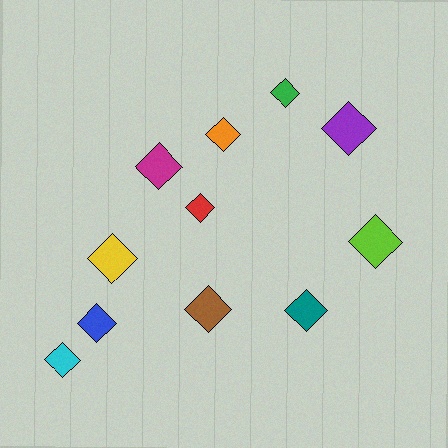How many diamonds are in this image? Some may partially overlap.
There are 11 diamonds.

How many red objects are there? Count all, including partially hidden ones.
There is 1 red object.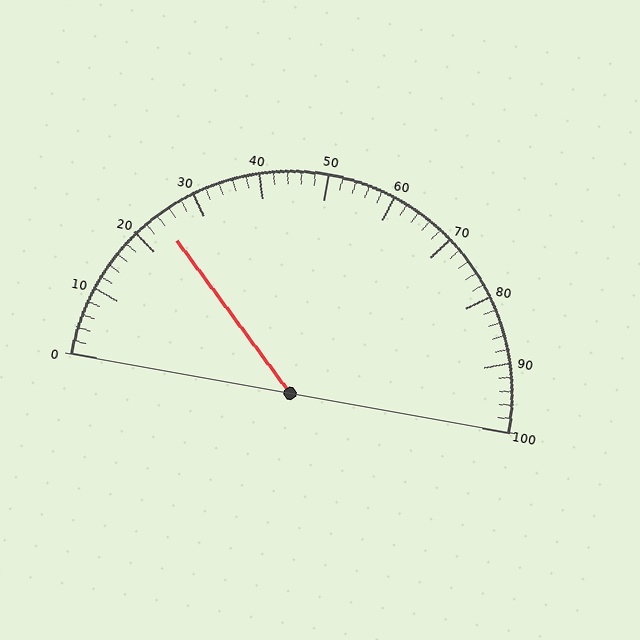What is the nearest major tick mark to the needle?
The nearest major tick mark is 20.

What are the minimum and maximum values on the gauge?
The gauge ranges from 0 to 100.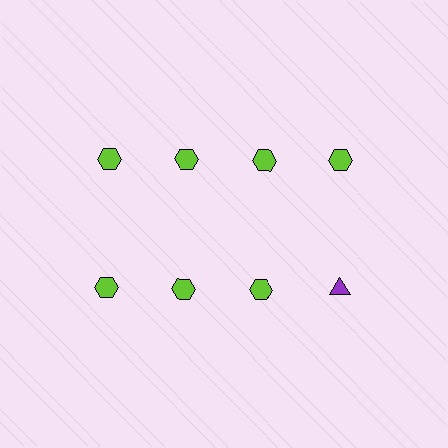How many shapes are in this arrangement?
There are 8 shapes arranged in a grid pattern.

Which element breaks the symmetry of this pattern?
The purple triangle in the second row, second from right column breaks the symmetry. All other shapes are lime hexagons.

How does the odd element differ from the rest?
It differs in both color (purple instead of lime) and shape (triangle instead of hexagon).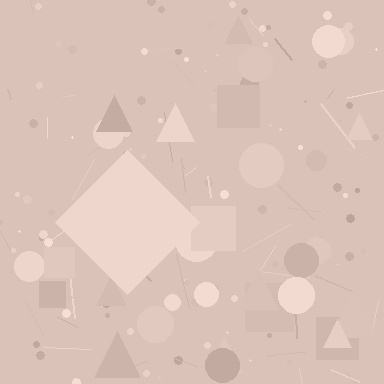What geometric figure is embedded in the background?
A diamond is embedded in the background.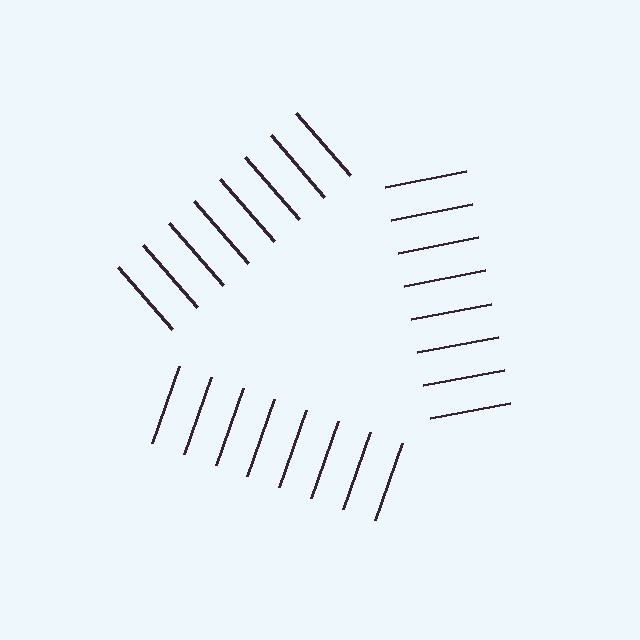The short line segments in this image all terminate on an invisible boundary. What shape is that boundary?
An illusory triangle — the line segments terminate on its edges but no continuous stroke is drawn.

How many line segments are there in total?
24 — 8 along each of the 3 edges.